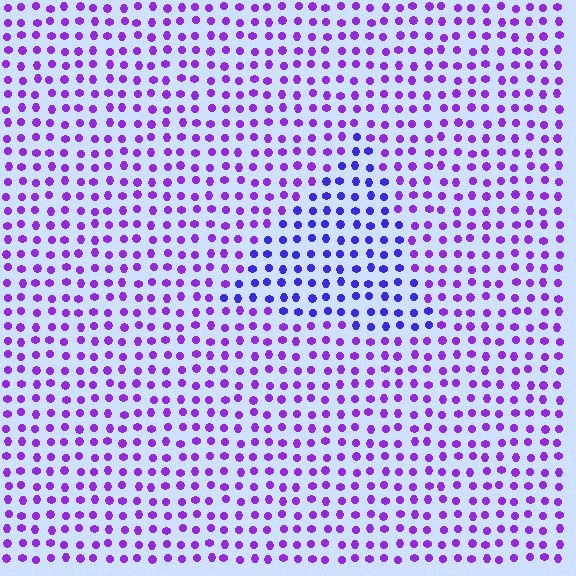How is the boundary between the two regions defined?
The boundary is defined purely by a slight shift in hue (about 31 degrees). Spacing, size, and orientation are identical on both sides.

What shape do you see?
I see a triangle.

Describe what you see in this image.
The image is filled with small purple elements in a uniform arrangement. A triangle-shaped region is visible where the elements are tinted to a slightly different hue, forming a subtle color boundary.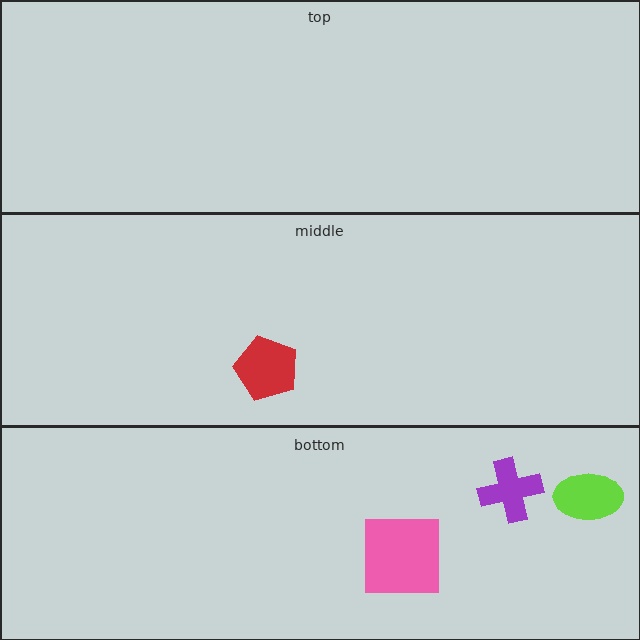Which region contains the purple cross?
The bottom region.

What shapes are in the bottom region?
The lime ellipse, the purple cross, the pink square.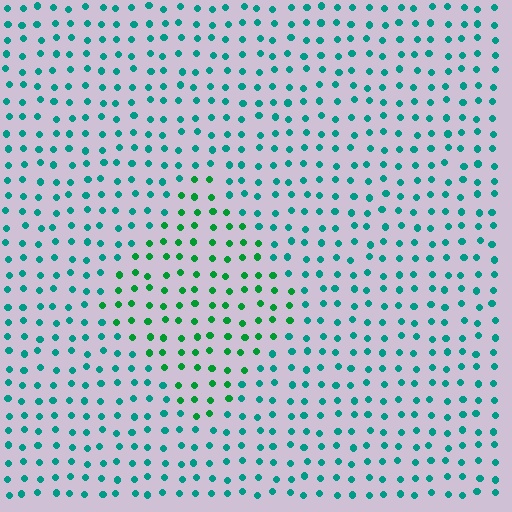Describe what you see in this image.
The image is filled with small teal elements in a uniform arrangement. A diamond-shaped region is visible where the elements are tinted to a slightly different hue, forming a subtle color boundary.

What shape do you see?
I see a diamond.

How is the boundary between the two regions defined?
The boundary is defined purely by a slight shift in hue (about 34 degrees). Spacing, size, and orientation are identical on both sides.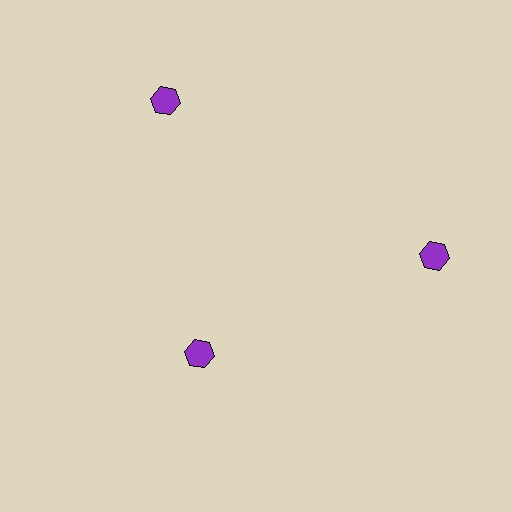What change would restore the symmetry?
The symmetry would be restored by moving it outward, back onto the ring so that all 3 hexagons sit at equal angles and equal distance from the center.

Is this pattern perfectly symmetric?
No. The 3 purple hexagons are arranged in a ring, but one element near the 7 o'clock position is pulled inward toward the center, breaking the 3-fold rotational symmetry.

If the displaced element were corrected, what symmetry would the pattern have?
It would have 3-fold rotational symmetry — the pattern would map onto itself every 120 degrees.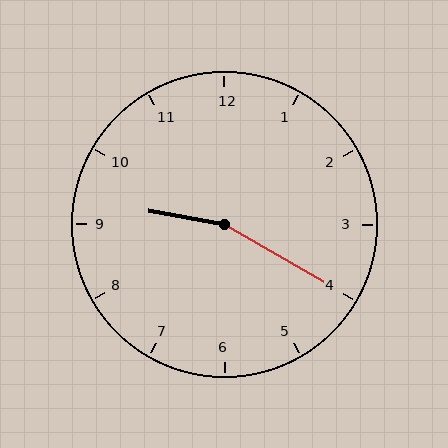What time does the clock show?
9:20.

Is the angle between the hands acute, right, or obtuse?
It is obtuse.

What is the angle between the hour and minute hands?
Approximately 160 degrees.